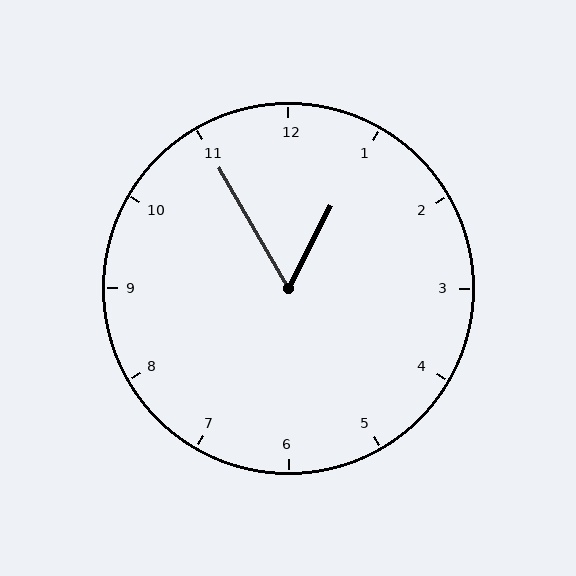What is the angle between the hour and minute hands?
Approximately 58 degrees.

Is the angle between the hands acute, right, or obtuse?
It is acute.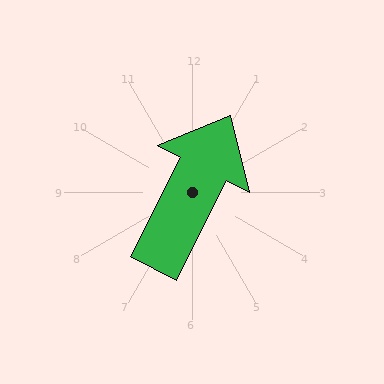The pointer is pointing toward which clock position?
Roughly 1 o'clock.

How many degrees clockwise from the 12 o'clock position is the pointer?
Approximately 27 degrees.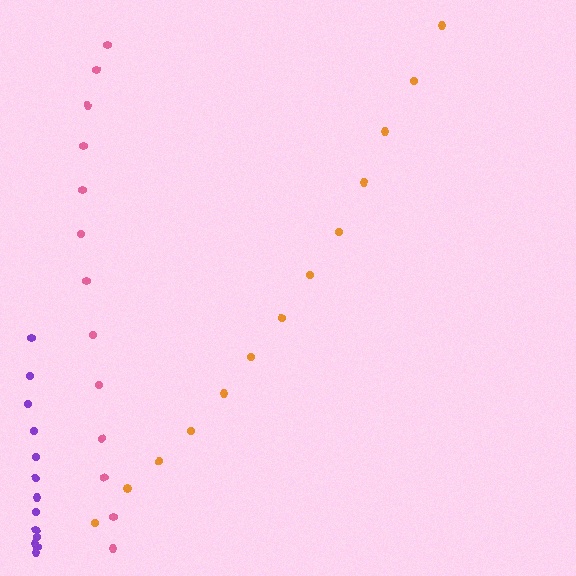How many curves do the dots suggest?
There are 3 distinct paths.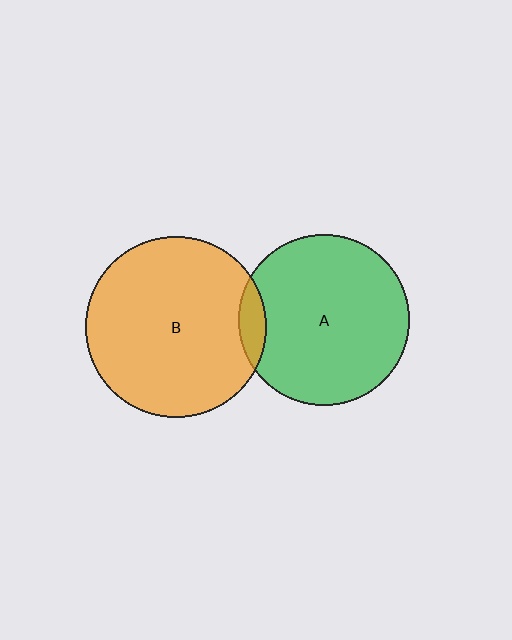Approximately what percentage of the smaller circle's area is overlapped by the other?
Approximately 10%.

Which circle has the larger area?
Circle B (orange).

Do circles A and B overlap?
Yes.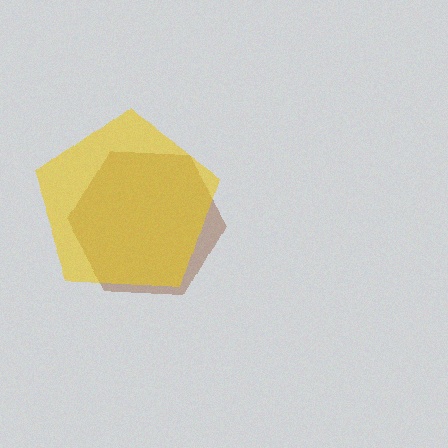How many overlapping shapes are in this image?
There are 2 overlapping shapes in the image.